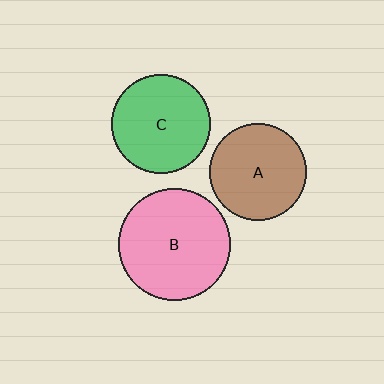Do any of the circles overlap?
No, none of the circles overlap.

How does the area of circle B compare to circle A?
Approximately 1.3 times.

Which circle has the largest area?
Circle B (pink).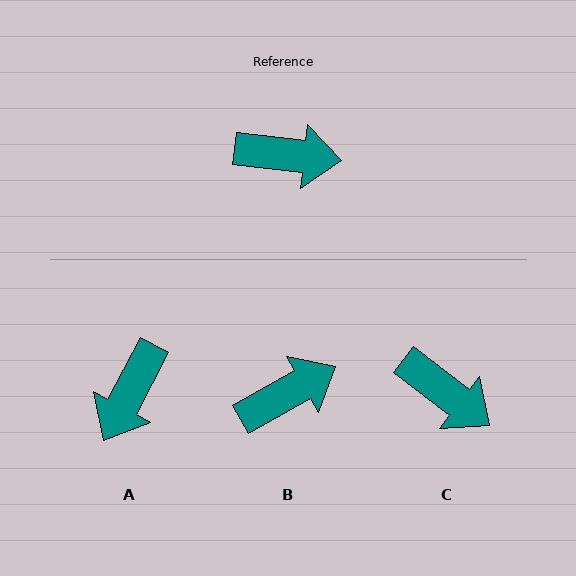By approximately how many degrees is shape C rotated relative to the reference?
Approximately 31 degrees clockwise.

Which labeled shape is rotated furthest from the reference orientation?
A, about 111 degrees away.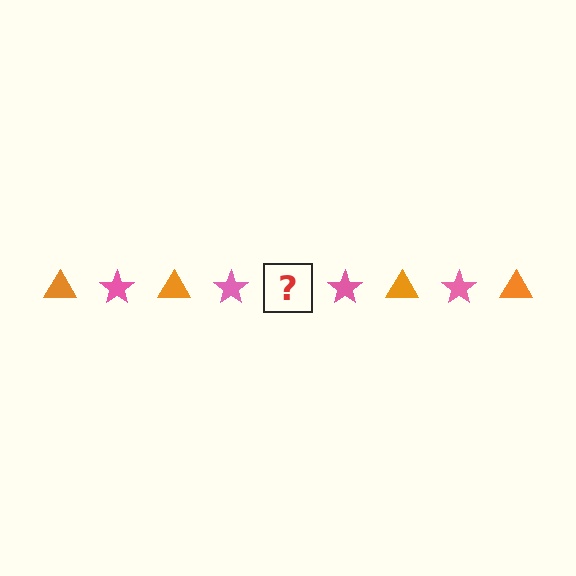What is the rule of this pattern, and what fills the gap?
The rule is that the pattern alternates between orange triangle and pink star. The gap should be filled with an orange triangle.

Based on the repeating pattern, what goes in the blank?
The blank should be an orange triangle.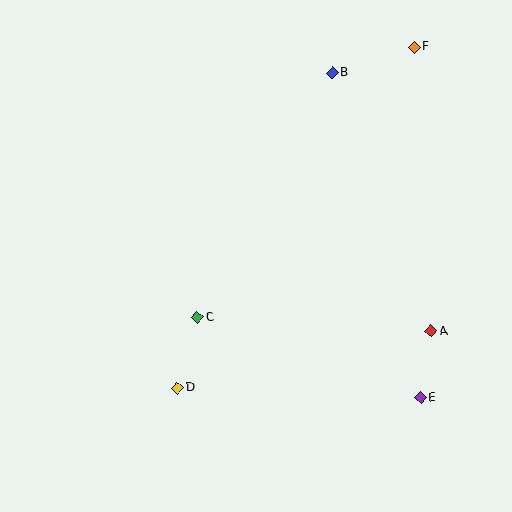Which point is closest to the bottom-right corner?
Point E is closest to the bottom-right corner.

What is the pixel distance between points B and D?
The distance between B and D is 351 pixels.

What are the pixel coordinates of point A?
Point A is at (431, 331).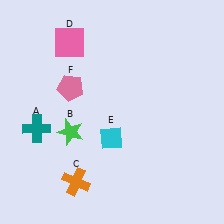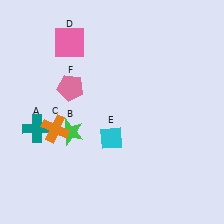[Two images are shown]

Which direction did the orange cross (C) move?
The orange cross (C) moved up.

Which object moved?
The orange cross (C) moved up.